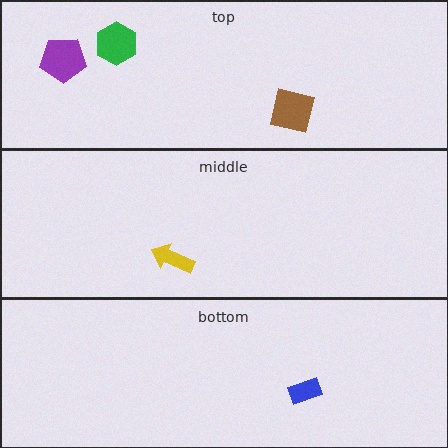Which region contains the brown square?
The top region.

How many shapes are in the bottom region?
1.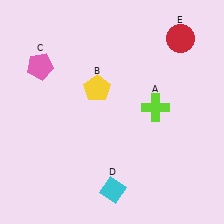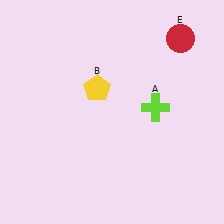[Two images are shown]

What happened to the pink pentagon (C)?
The pink pentagon (C) was removed in Image 2. It was in the top-left area of Image 1.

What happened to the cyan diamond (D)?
The cyan diamond (D) was removed in Image 2. It was in the bottom-right area of Image 1.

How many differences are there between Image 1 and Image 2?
There are 2 differences between the two images.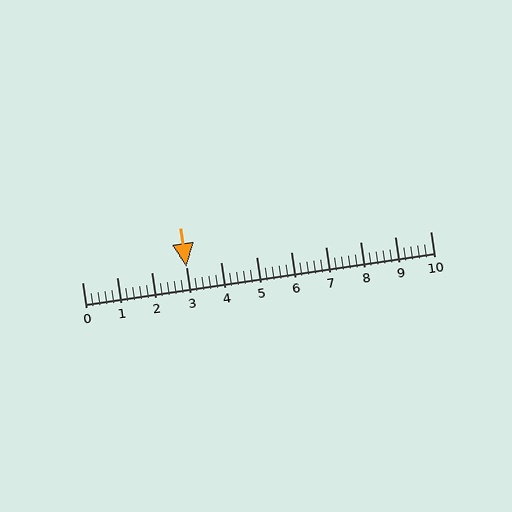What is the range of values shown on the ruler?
The ruler shows values from 0 to 10.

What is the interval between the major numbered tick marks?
The major tick marks are spaced 1 units apart.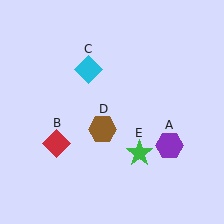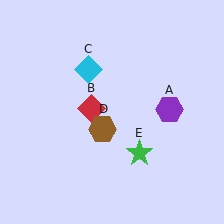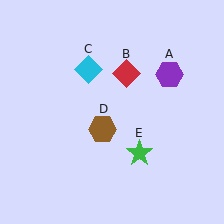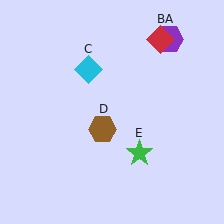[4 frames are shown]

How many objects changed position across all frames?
2 objects changed position: purple hexagon (object A), red diamond (object B).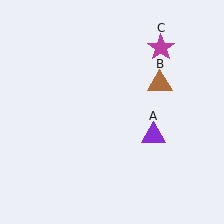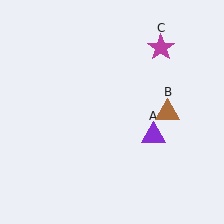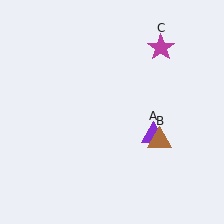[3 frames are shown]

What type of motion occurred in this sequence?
The brown triangle (object B) rotated clockwise around the center of the scene.